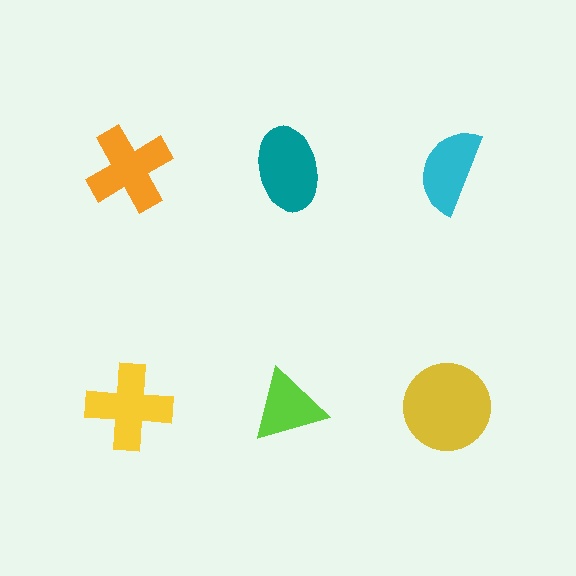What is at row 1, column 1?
An orange cross.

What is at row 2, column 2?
A lime triangle.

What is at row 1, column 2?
A teal ellipse.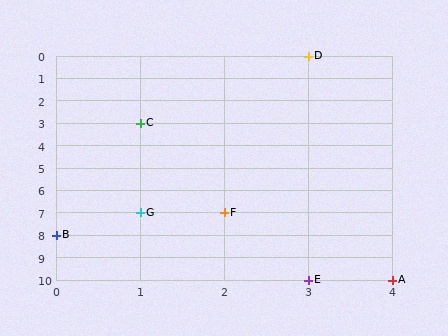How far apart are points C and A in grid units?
Points C and A are 3 columns and 7 rows apart (about 7.6 grid units diagonally).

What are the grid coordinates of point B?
Point B is at grid coordinates (0, 8).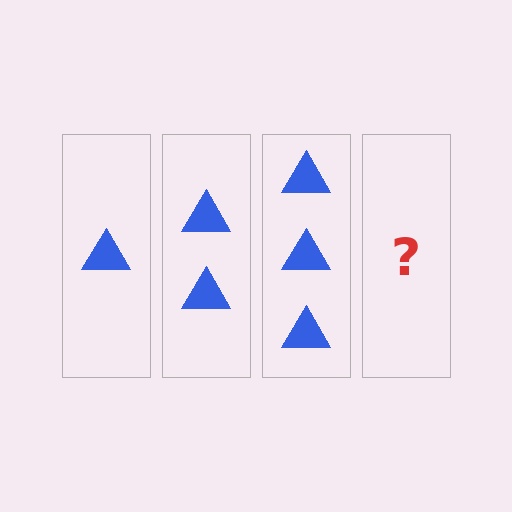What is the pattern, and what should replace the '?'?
The pattern is that each step adds one more triangle. The '?' should be 4 triangles.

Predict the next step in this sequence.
The next step is 4 triangles.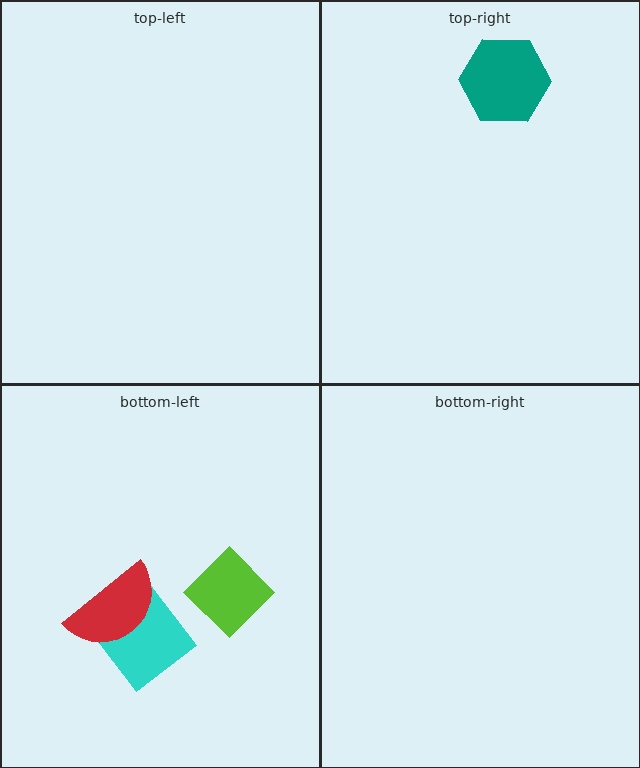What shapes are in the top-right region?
The teal hexagon.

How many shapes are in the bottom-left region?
3.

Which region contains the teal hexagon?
The top-right region.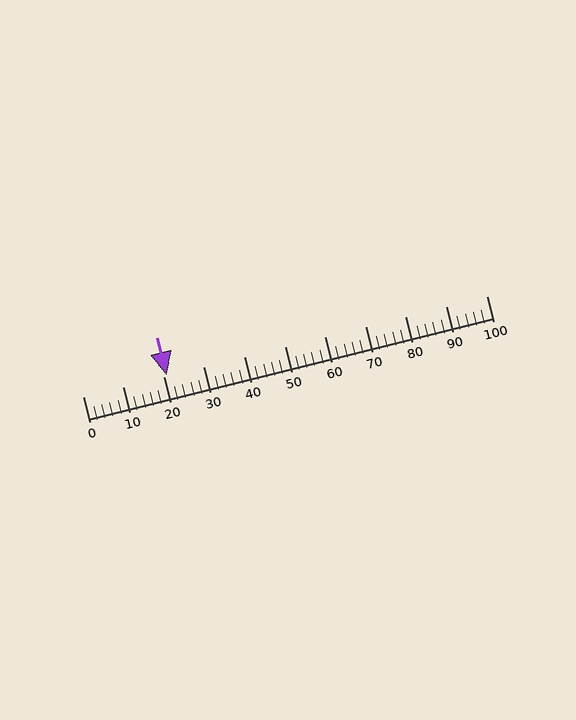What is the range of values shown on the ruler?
The ruler shows values from 0 to 100.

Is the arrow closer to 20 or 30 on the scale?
The arrow is closer to 20.